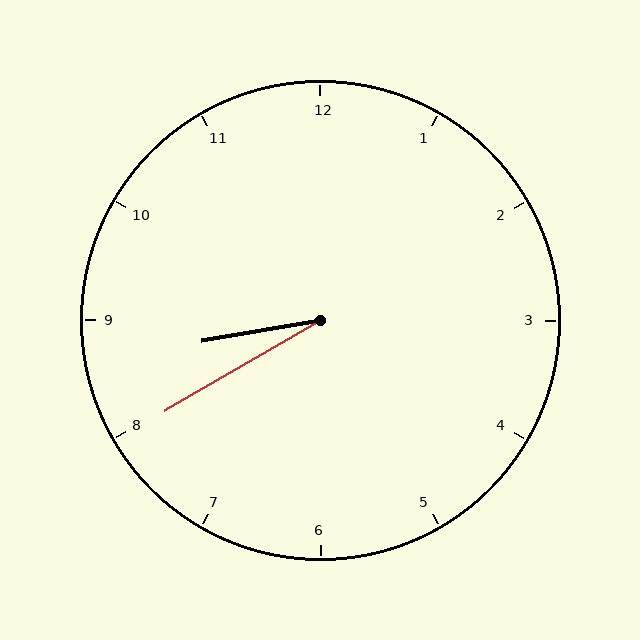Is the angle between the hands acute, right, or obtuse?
It is acute.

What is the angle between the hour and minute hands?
Approximately 20 degrees.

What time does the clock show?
8:40.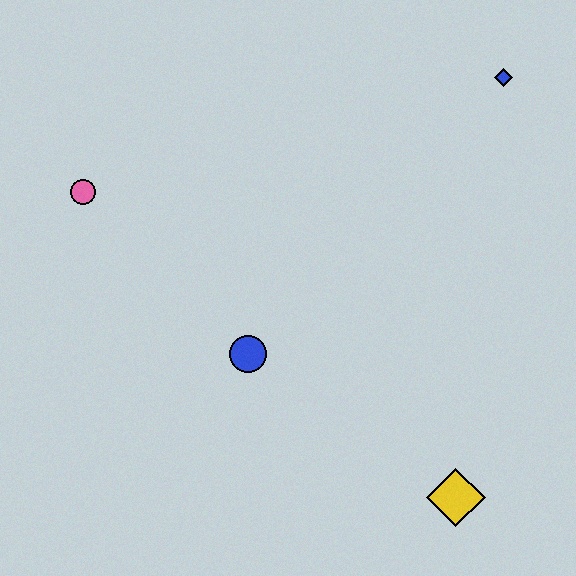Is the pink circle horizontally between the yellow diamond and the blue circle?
No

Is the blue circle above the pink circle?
No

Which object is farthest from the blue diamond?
The pink circle is farthest from the blue diamond.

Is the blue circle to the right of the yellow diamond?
No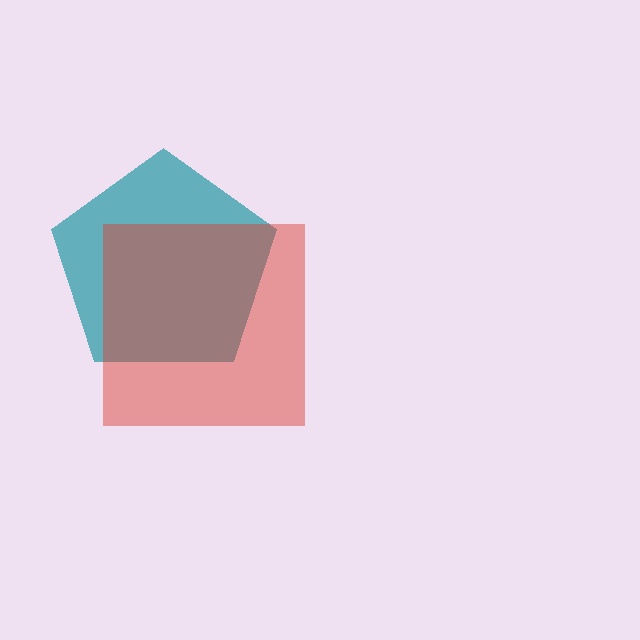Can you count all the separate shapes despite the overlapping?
Yes, there are 2 separate shapes.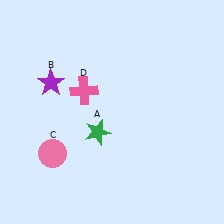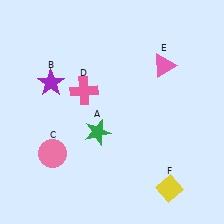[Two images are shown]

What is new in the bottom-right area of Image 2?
A yellow diamond (F) was added in the bottom-right area of Image 2.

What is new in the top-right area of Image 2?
A pink triangle (E) was added in the top-right area of Image 2.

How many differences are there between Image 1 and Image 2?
There are 2 differences between the two images.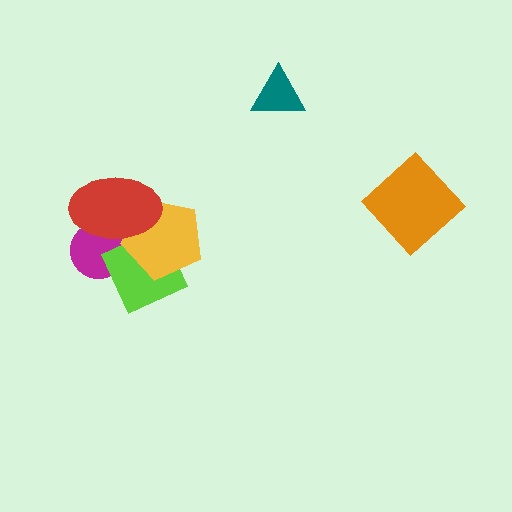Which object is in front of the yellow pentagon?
The red ellipse is in front of the yellow pentagon.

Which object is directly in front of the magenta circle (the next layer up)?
The lime diamond is directly in front of the magenta circle.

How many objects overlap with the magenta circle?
2 objects overlap with the magenta circle.